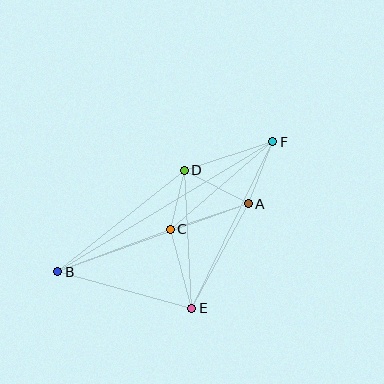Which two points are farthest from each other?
Points B and F are farthest from each other.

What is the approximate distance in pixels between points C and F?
The distance between C and F is approximately 135 pixels.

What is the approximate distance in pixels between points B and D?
The distance between B and D is approximately 162 pixels.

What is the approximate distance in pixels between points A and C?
The distance between A and C is approximately 82 pixels.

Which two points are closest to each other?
Points C and D are closest to each other.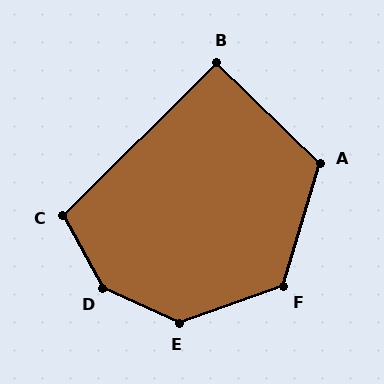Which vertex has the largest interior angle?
D, at approximately 143 degrees.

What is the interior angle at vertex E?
Approximately 137 degrees (obtuse).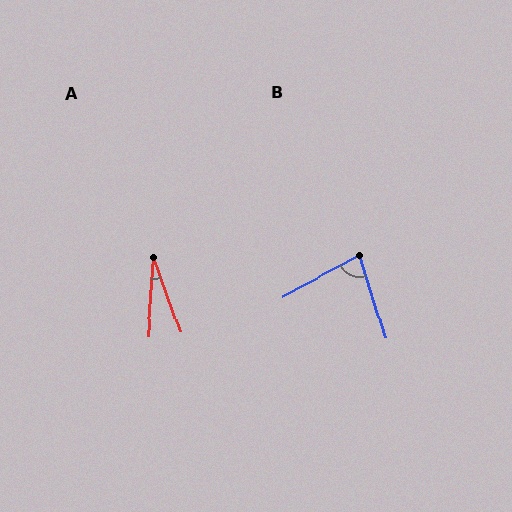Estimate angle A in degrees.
Approximately 24 degrees.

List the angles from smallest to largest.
A (24°), B (79°).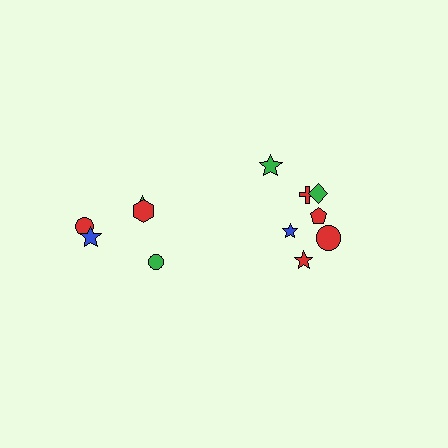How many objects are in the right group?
There are 8 objects.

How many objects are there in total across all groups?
There are 13 objects.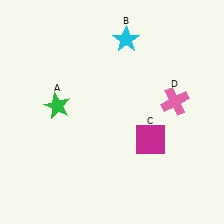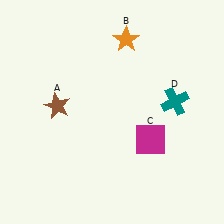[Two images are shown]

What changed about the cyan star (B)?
In Image 1, B is cyan. In Image 2, it changed to orange.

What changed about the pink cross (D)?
In Image 1, D is pink. In Image 2, it changed to teal.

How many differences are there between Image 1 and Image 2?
There are 3 differences between the two images.